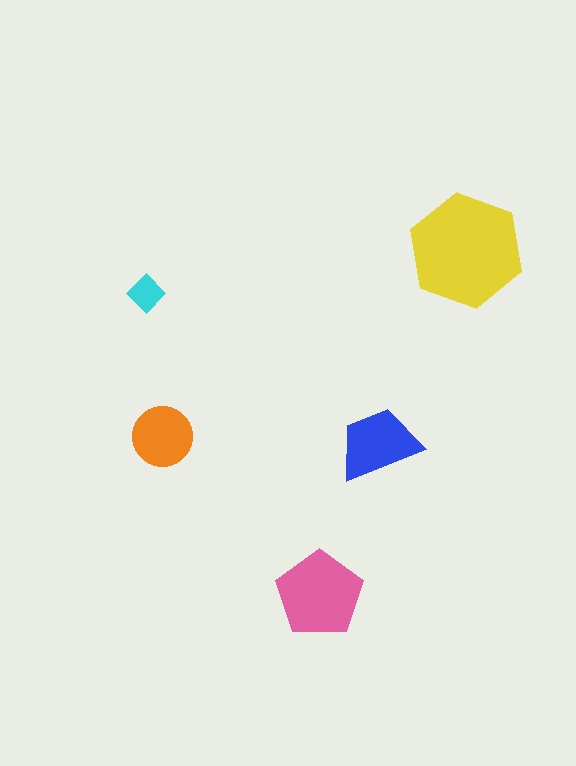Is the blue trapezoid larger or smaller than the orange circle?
Larger.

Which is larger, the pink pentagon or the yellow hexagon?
The yellow hexagon.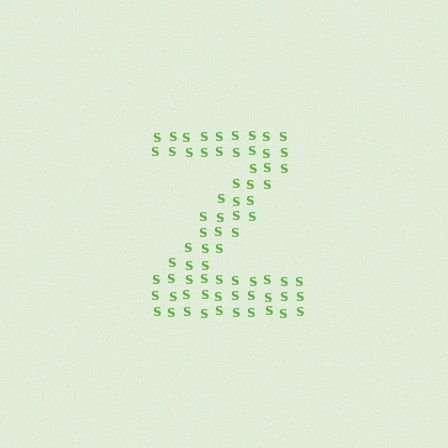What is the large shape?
The large shape is the letter Z.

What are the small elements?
The small elements are letter S's.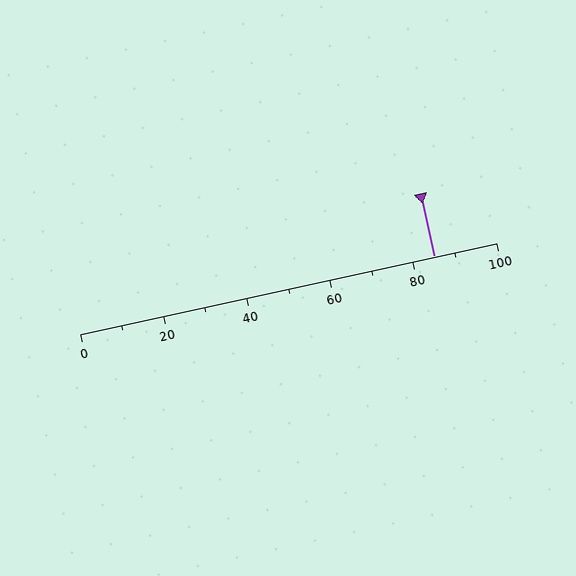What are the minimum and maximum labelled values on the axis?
The axis runs from 0 to 100.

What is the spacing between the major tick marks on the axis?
The major ticks are spaced 20 apart.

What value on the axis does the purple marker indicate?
The marker indicates approximately 85.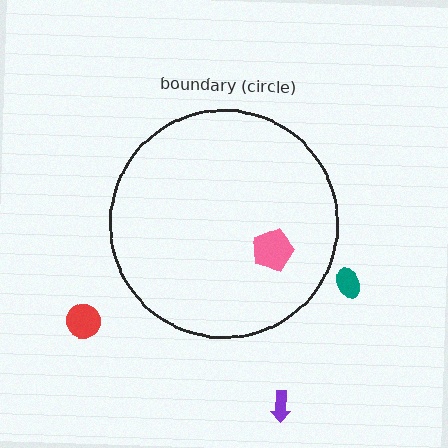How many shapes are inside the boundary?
1 inside, 3 outside.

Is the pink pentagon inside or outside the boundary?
Inside.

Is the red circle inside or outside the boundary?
Outside.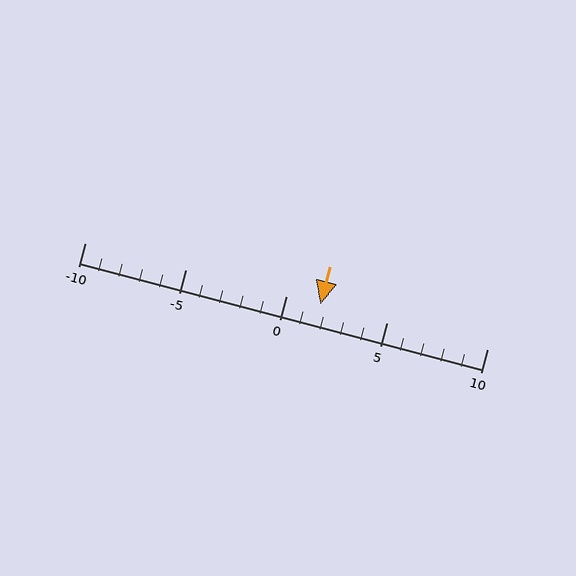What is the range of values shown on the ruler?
The ruler shows values from -10 to 10.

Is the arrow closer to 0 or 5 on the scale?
The arrow is closer to 0.